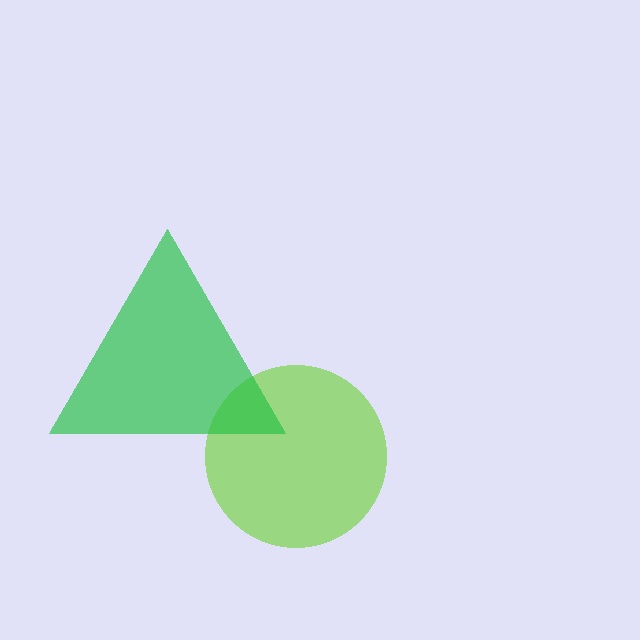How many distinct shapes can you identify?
There are 2 distinct shapes: a lime circle, a green triangle.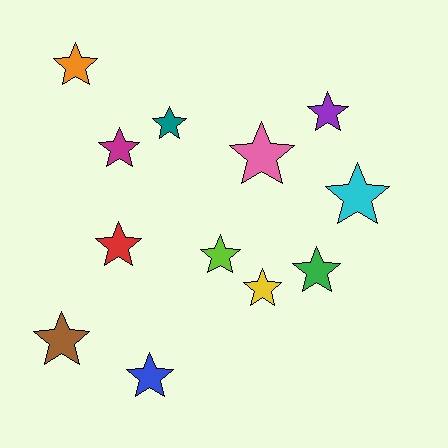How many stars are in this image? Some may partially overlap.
There are 12 stars.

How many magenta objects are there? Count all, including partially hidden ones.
There is 1 magenta object.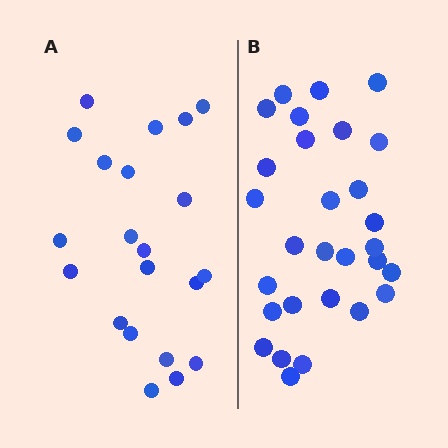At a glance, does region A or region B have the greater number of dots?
Region B (the right region) has more dots.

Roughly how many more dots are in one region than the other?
Region B has roughly 8 or so more dots than region A.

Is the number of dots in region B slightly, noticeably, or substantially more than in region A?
Region B has noticeably more, but not dramatically so. The ratio is roughly 1.4 to 1.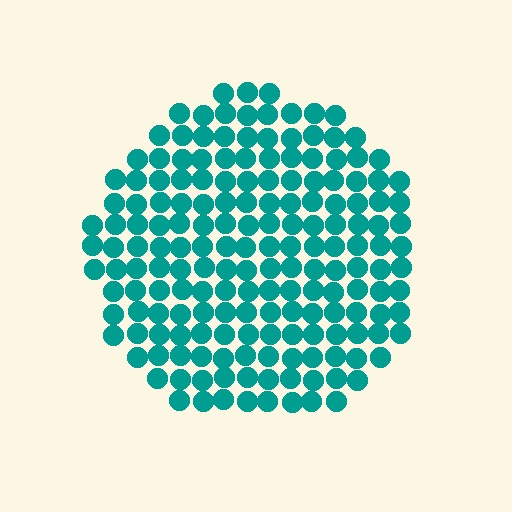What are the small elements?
The small elements are circles.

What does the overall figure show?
The overall figure shows a circle.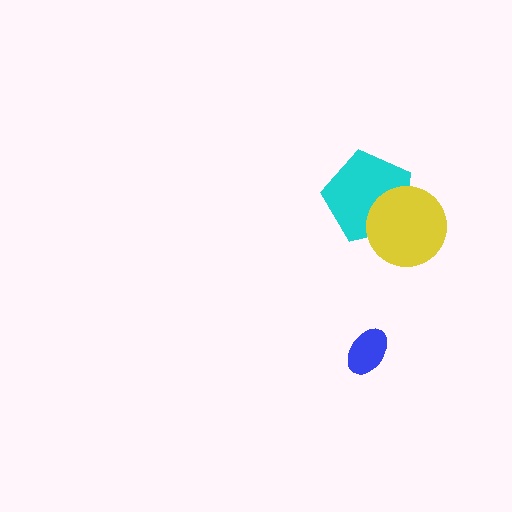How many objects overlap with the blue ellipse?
0 objects overlap with the blue ellipse.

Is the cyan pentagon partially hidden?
Yes, it is partially covered by another shape.